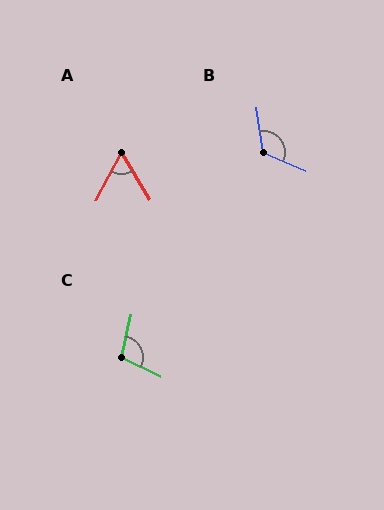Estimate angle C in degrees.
Approximately 103 degrees.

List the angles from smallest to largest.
A (59°), C (103°), B (121°).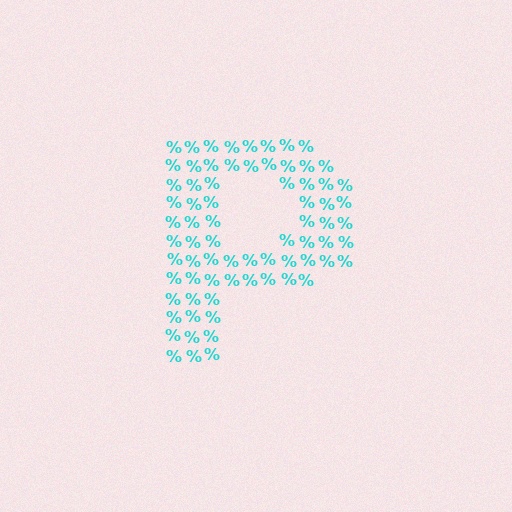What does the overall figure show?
The overall figure shows the letter P.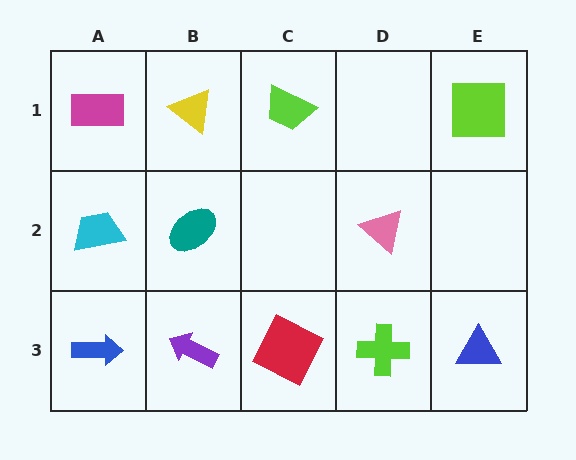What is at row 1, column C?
A lime trapezoid.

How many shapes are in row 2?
3 shapes.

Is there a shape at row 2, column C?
No, that cell is empty.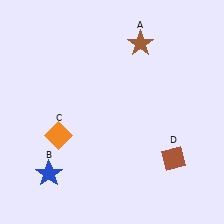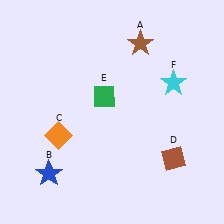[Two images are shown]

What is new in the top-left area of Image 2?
A green diamond (E) was added in the top-left area of Image 2.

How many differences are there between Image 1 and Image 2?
There are 2 differences between the two images.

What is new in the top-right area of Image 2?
A cyan star (F) was added in the top-right area of Image 2.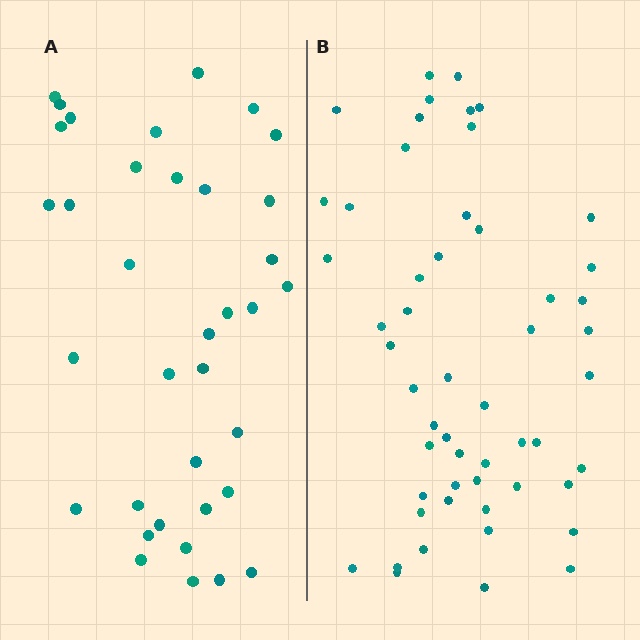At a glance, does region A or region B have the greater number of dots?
Region B (the right region) has more dots.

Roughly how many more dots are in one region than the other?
Region B has approximately 15 more dots than region A.